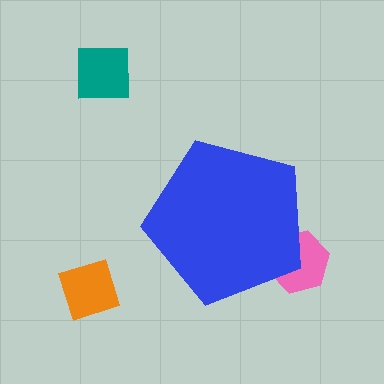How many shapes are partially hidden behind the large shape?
1 shape is partially hidden.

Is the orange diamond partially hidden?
No, the orange diamond is fully visible.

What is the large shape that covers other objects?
A blue pentagon.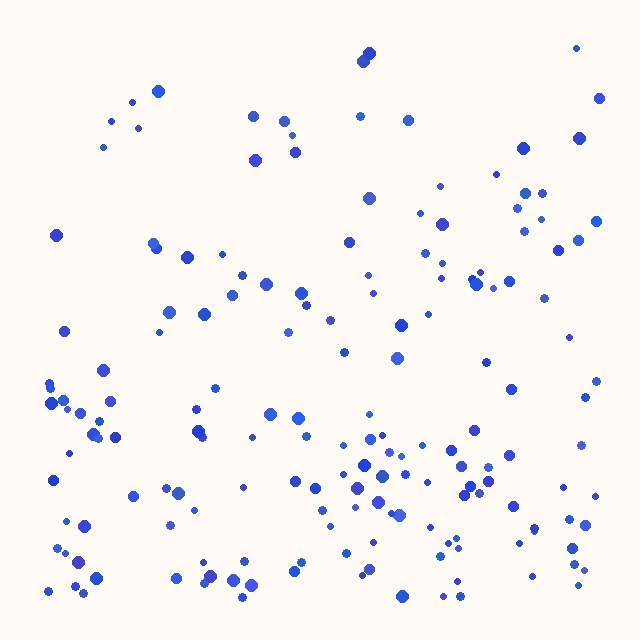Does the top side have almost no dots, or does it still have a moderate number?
Still a moderate number, just noticeably fewer than the bottom.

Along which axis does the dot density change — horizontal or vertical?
Vertical.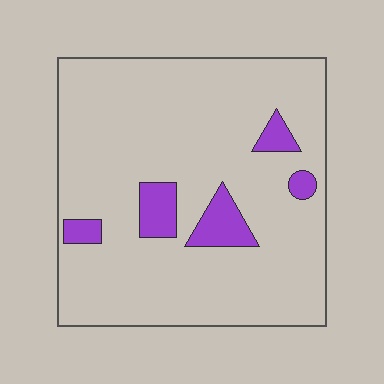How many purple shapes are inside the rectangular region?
5.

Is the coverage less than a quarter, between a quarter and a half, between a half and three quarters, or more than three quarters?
Less than a quarter.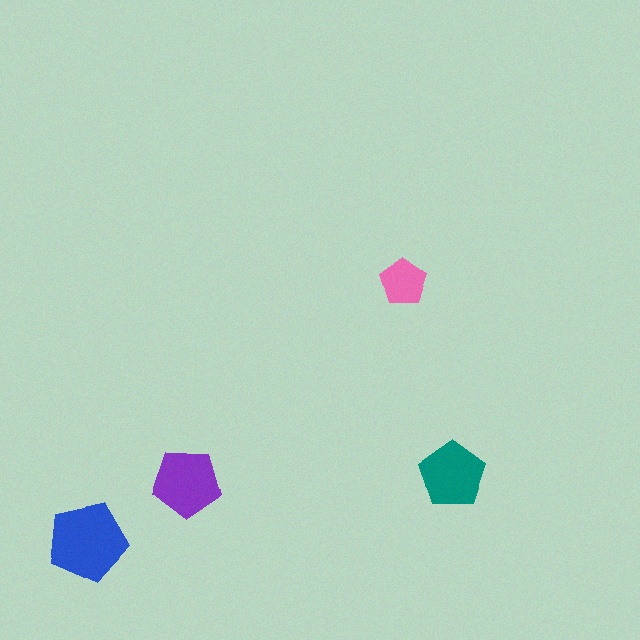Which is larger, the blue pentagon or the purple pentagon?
The blue one.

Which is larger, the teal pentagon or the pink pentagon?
The teal one.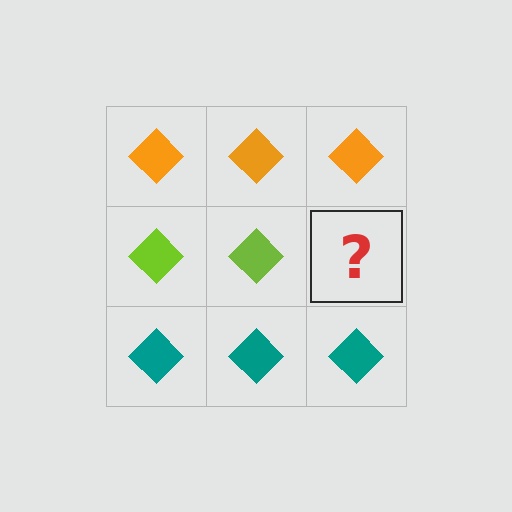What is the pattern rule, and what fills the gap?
The rule is that each row has a consistent color. The gap should be filled with a lime diamond.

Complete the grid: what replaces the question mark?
The question mark should be replaced with a lime diamond.